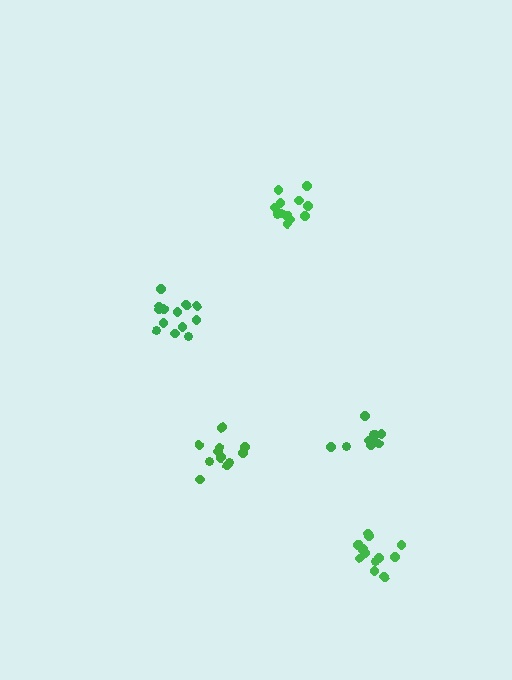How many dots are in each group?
Group 1: 13 dots, Group 2: 12 dots, Group 3: 10 dots, Group 4: 11 dots, Group 5: 13 dots (59 total).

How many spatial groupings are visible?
There are 5 spatial groupings.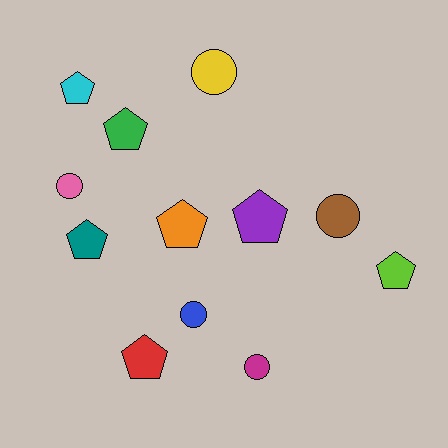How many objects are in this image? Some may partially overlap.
There are 12 objects.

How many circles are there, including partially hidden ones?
There are 5 circles.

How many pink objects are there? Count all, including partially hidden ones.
There is 1 pink object.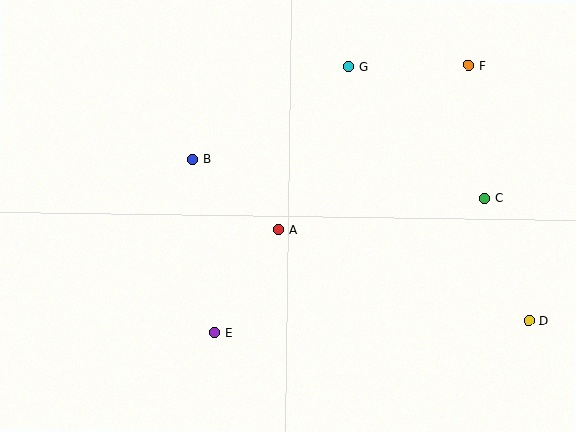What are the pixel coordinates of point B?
Point B is at (193, 159).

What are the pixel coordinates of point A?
Point A is at (279, 229).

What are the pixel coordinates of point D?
Point D is at (529, 320).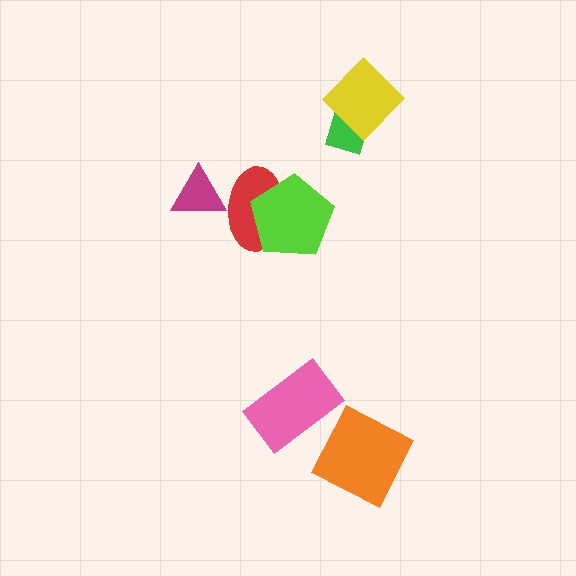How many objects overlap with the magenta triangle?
1 object overlaps with the magenta triangle.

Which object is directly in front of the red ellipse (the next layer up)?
The lime pentagon is directly in front of the red ellipse.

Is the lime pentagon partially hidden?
No, no other shape covers it.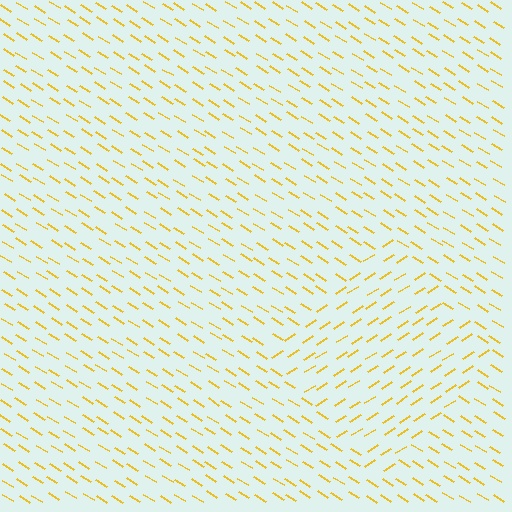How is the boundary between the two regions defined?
The boundary is defined purely by a change in line orientation (approximately 65 degrees difference). All lines are the same color and thickness.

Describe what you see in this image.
The image is filled with small yellow line segments. A diamond region in the image has lines oriented differently from the surrounding lines, creating a visible texture boundary.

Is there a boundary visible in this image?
Yes, there is a texture boundary formed by a change in line orientation.